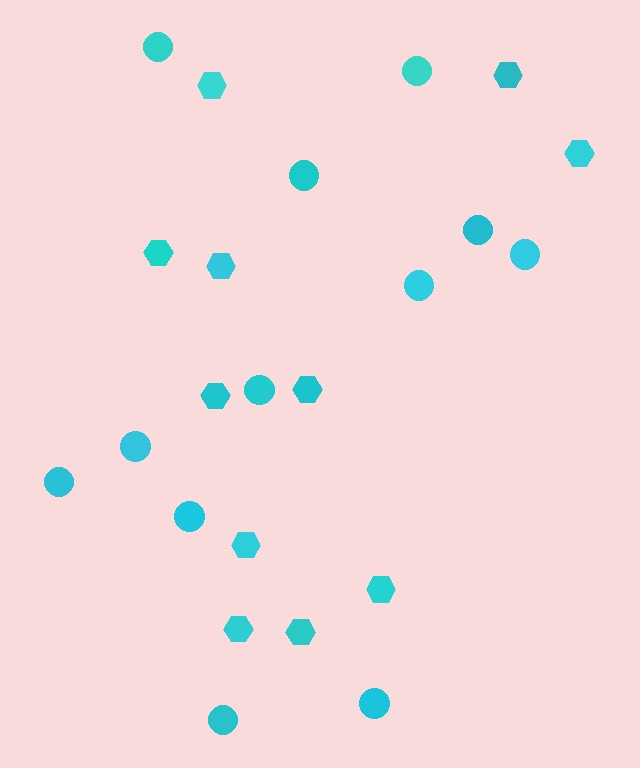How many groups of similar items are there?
There are 2 groups: one group of hexagons (11) and one group of circles (12).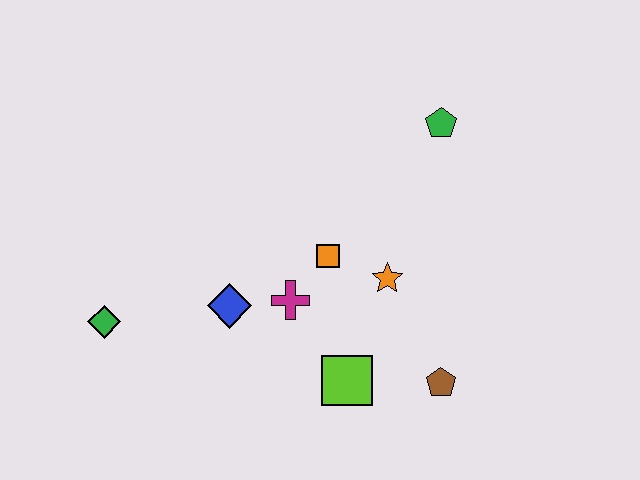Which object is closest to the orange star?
The orange square is closest to the orange star.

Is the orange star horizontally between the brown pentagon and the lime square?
Yes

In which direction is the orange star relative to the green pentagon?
The orange star is below the green pentagon.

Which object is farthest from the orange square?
The green diamond is farthest from the orange square.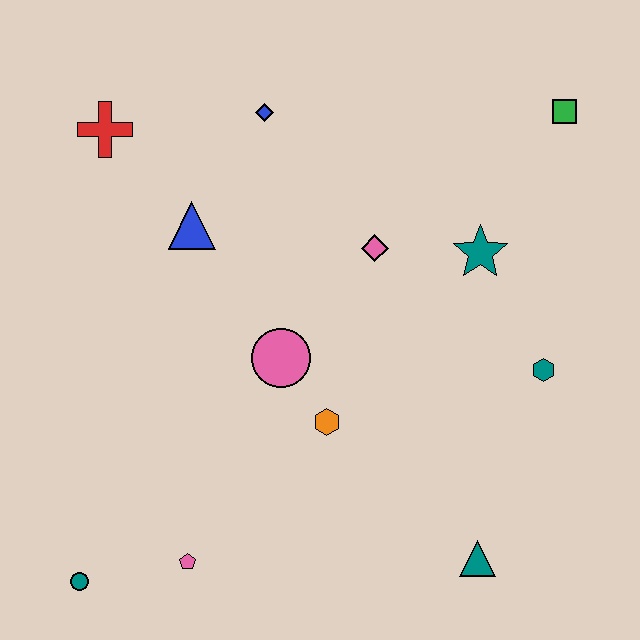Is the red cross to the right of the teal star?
No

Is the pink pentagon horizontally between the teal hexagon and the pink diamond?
No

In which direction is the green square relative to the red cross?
The green square is to the right of the red cross.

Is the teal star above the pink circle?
Yes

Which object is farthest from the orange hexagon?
The green square is farthest from the orange hexagon.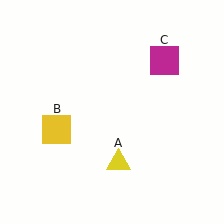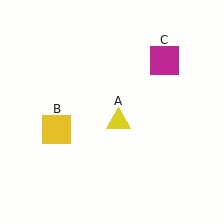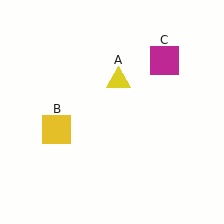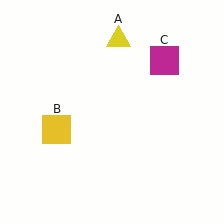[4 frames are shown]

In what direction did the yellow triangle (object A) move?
The yellow triangle (object A) moved up.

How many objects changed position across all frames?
1 object changed position: yellow triangle (object A).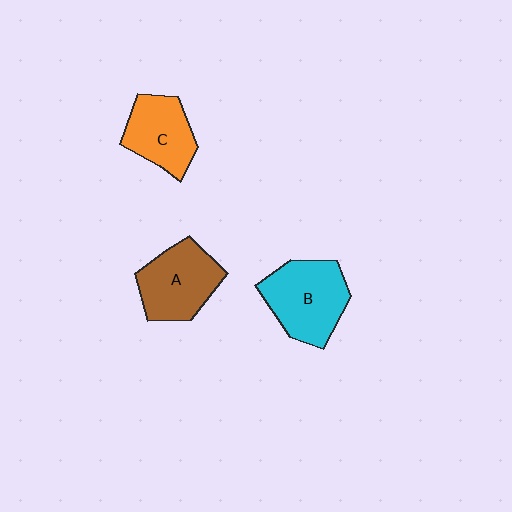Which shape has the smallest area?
Shape C (orange).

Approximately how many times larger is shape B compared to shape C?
Approximately 1.3 times.